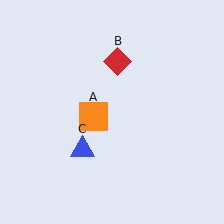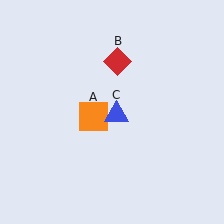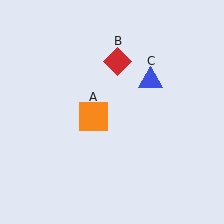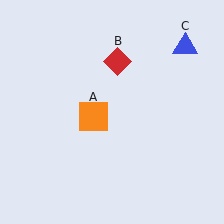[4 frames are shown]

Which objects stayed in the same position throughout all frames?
Orange square (object A) and red diamond (object B) remained stationary.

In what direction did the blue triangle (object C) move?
The blue triangle (object C) moved up and to the right.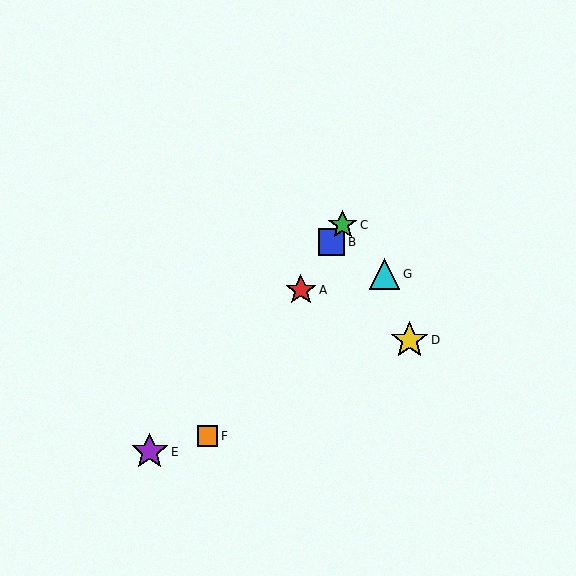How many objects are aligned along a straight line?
4 objects (A, B, C, F) are aligned along a straight line.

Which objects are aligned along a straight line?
Objects A, B, C, F are aligned along a straight line.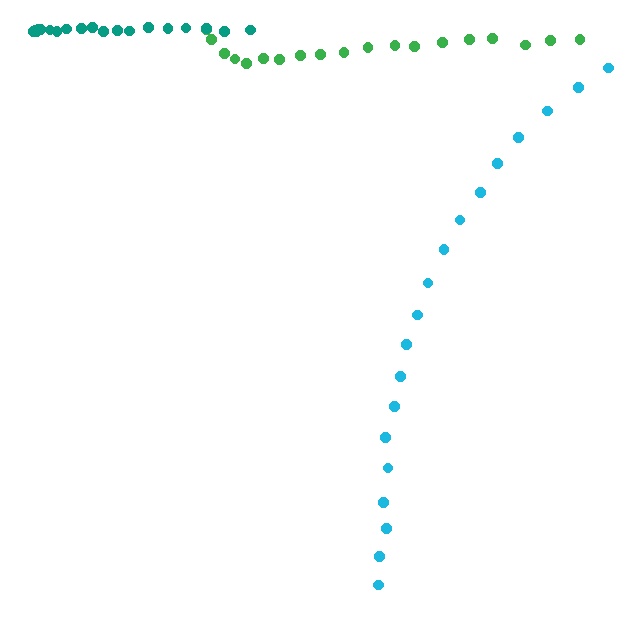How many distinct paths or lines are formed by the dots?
There are 3 distinct paths.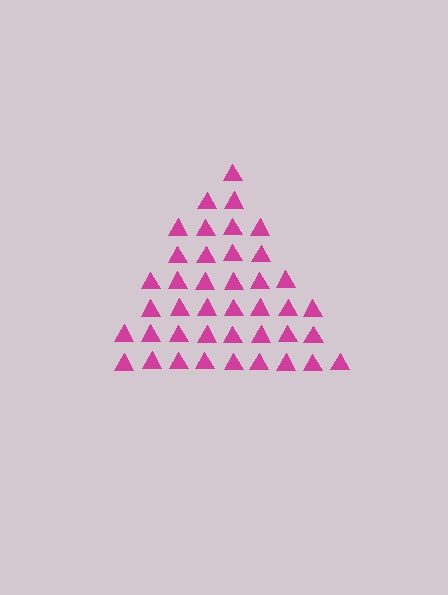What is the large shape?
The large shape is a triangle.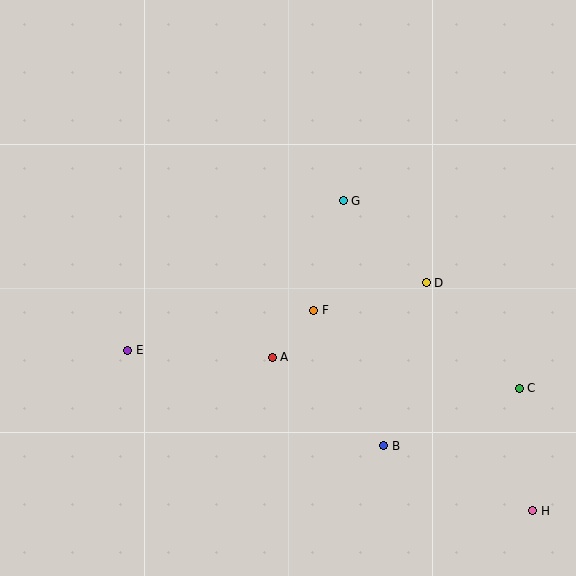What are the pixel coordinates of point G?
Point G is at (343, 201).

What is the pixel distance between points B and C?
The distance between B and C is 147 pixels.